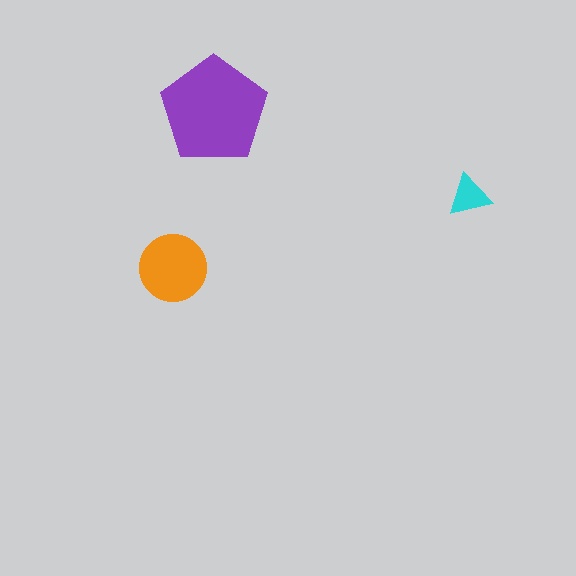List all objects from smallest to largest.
The cyan triangle, the orange circle, the purple pentagon.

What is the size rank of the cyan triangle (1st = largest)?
3rd.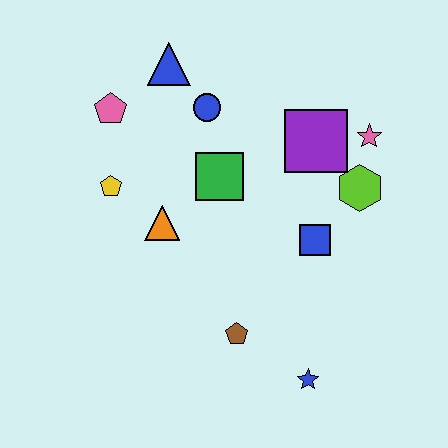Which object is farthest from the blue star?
The blue triangle is farthest from the blue star.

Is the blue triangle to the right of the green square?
No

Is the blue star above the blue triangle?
No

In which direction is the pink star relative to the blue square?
The pink star is above the blue square.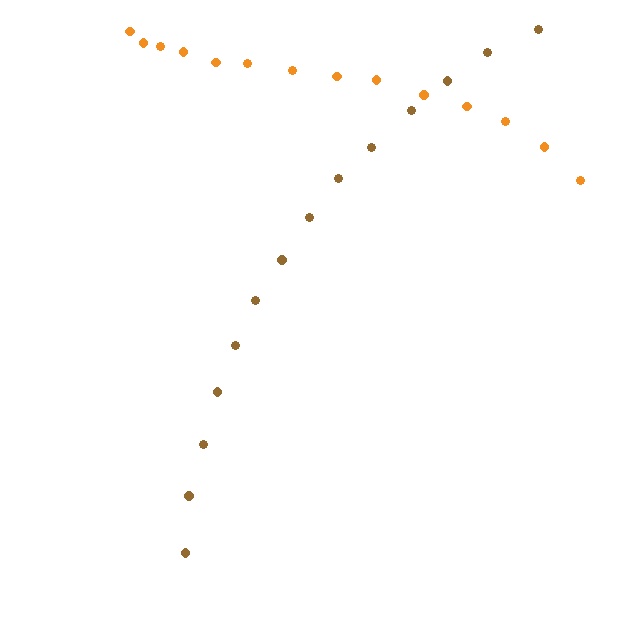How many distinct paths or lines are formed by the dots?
There are 2 distinct paths.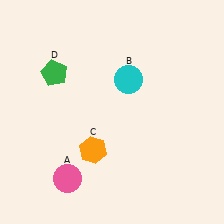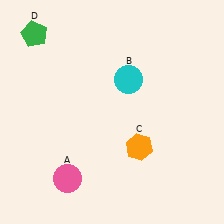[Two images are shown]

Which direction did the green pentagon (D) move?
The green pentagon (D) moved up.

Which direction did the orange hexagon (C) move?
The orange hexagon (C) moved right.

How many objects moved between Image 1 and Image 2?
2 objects moved between the two images.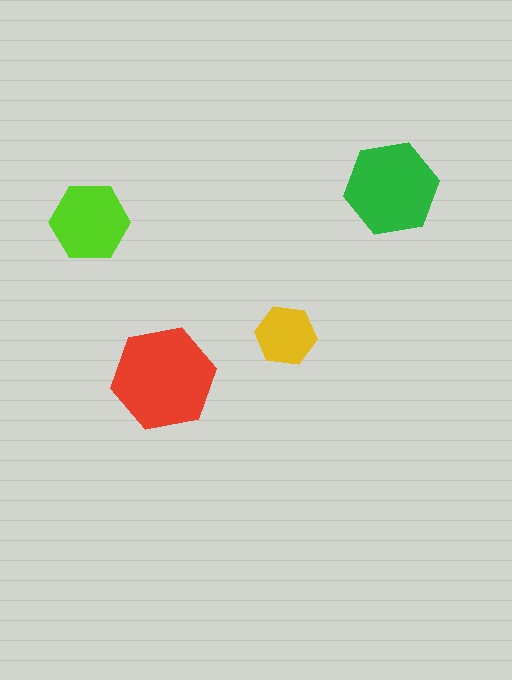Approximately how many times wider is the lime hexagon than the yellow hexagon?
About 1.5 times wider.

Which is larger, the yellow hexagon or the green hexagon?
The green one.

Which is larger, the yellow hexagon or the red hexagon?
The red one.